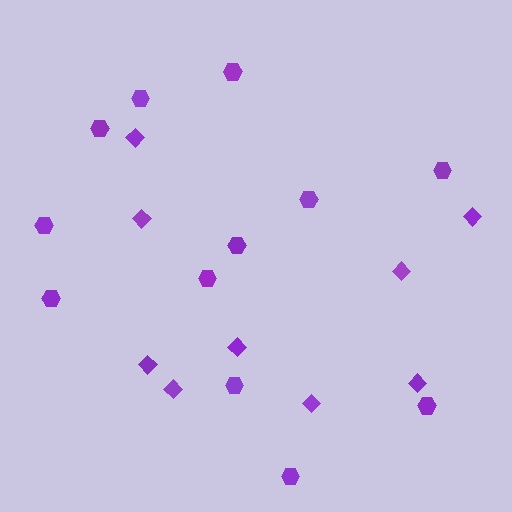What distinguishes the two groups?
There are 2 groups: one group of hexagons (12) and one group of diamonds (9).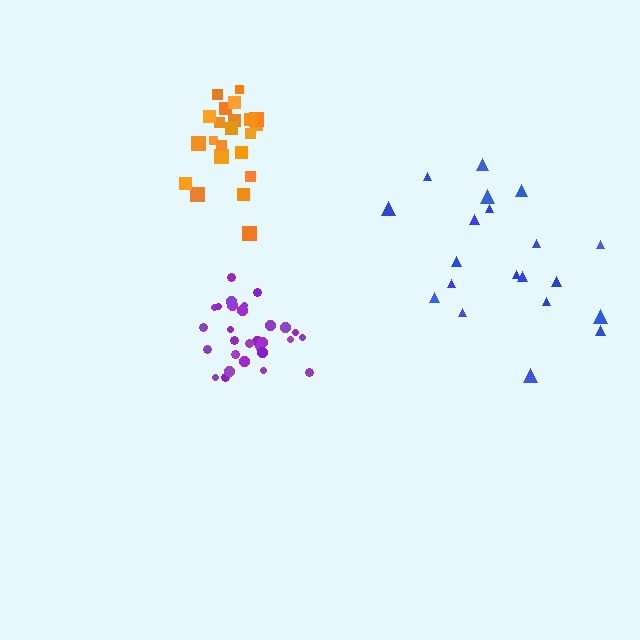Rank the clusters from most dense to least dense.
purple, orange, blue.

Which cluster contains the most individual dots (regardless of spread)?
Purple (30).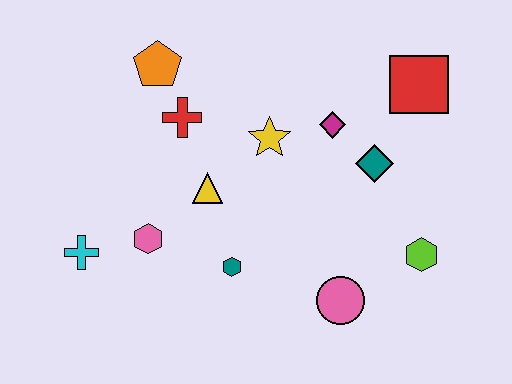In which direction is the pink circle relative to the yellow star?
The pink circle is below the yellow star.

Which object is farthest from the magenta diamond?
The cyan cross is farthest from the magenta diamond.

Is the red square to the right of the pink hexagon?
Yes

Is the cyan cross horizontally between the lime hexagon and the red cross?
No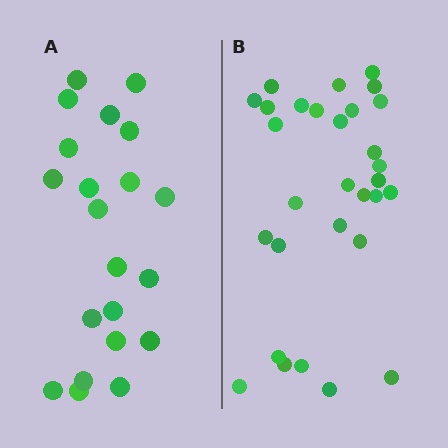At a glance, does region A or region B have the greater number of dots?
Region B (the right region) has more dots.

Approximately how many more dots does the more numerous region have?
Region B has roughly 8 or so more dots than region A.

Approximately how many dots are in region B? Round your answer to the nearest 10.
About 30 dots.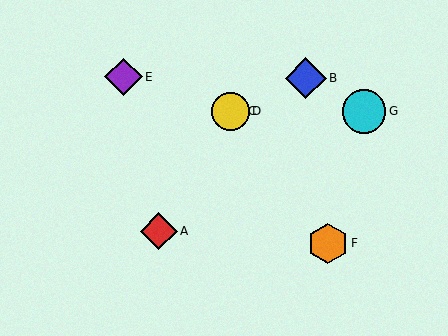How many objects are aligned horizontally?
3 objects (C, D, G) are aligned horizontally.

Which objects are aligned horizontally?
Objects C, D, G are aligned horizontally.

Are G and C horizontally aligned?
Yes, both are at y≈111.